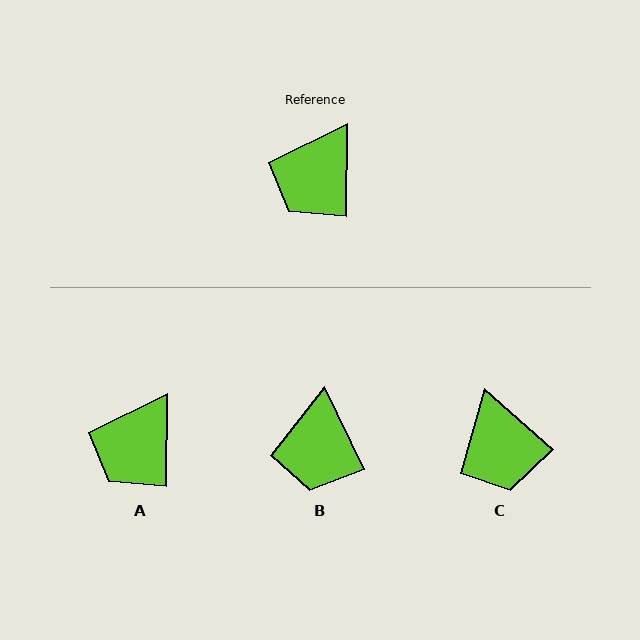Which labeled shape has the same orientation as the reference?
A.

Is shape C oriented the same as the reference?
No, it is off by about 49 degrees.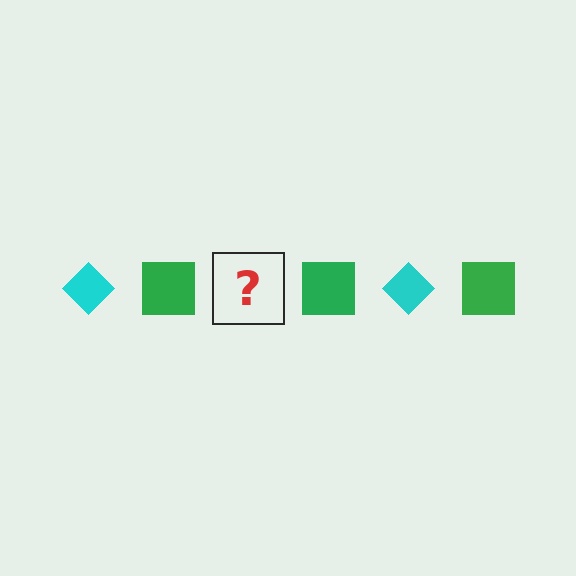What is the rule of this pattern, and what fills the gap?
The rule is that the pattern alternates between cyan diamond and green square. The gap should be filled with a cyan diamond.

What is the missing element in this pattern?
The missing element is a cyan diamond.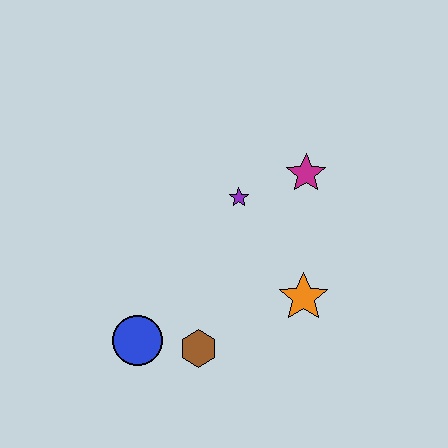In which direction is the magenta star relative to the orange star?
The magenta star is above the orange star.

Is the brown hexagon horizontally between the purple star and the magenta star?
No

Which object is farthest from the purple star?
The blue circle is farthest from the purple star.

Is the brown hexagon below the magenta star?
Yes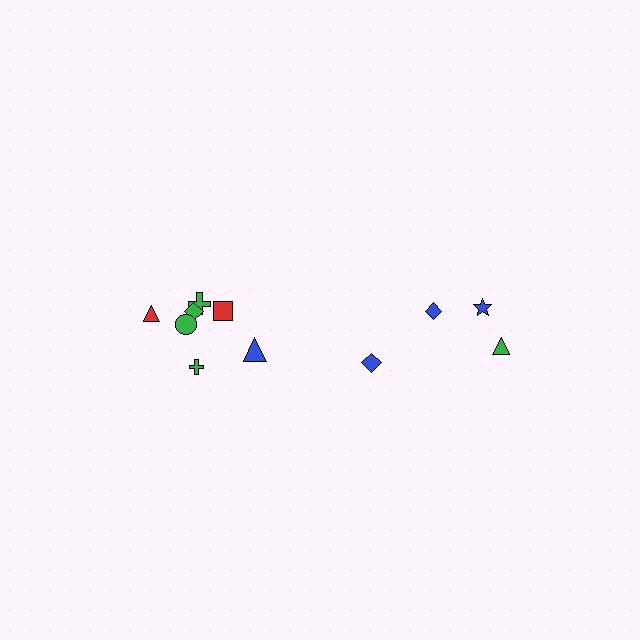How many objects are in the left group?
There are 7 objects.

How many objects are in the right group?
There are 4 objects.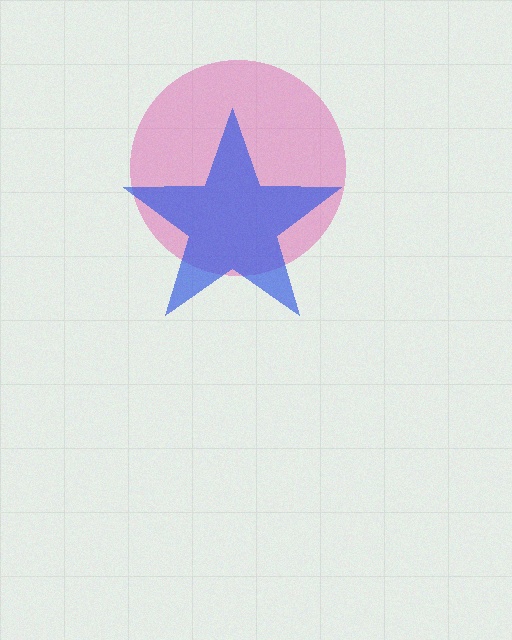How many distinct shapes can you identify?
There are 2 distinct shapes: a pink circle, a blue star.